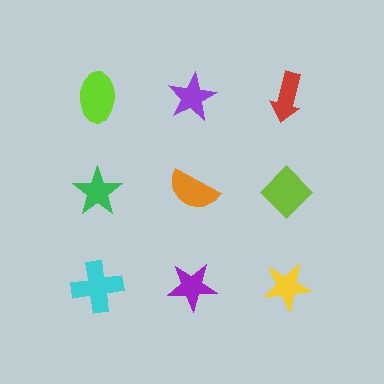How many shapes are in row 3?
3 shapes.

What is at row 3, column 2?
A purple star.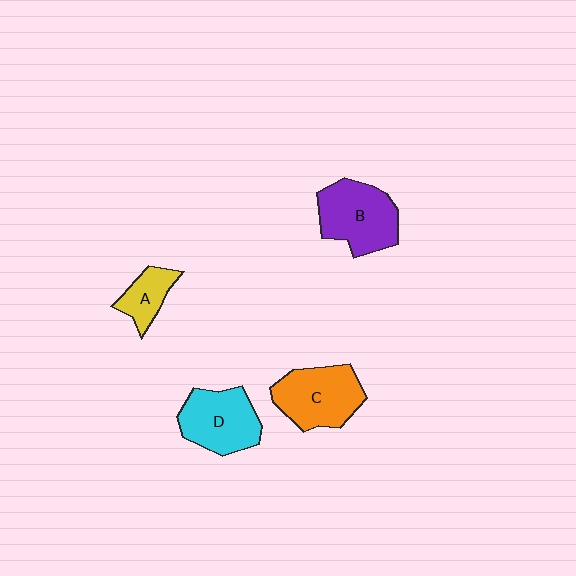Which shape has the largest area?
Shape B (purple).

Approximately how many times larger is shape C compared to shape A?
Approximately 2.0 times.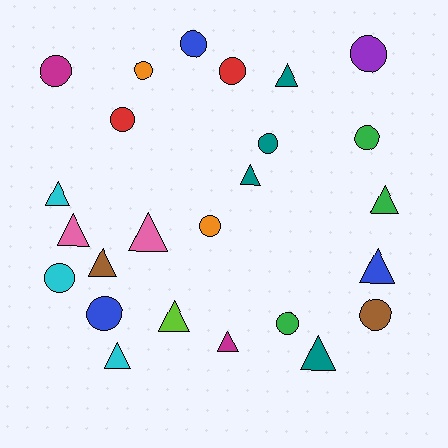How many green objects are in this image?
There are 3 green objects.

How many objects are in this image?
There are 25 objects.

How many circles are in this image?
There are 13 circles.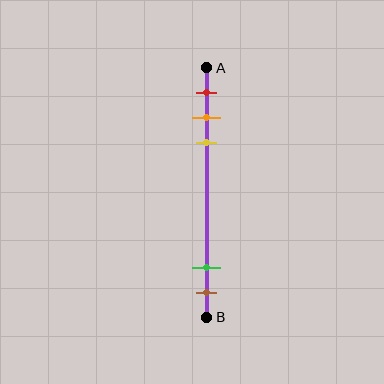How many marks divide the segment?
There are 5 marks dividing the segment.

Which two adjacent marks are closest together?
The orange and yellow marks are the closest adjacent pair.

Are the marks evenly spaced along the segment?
No, the marks are not evenly spaced.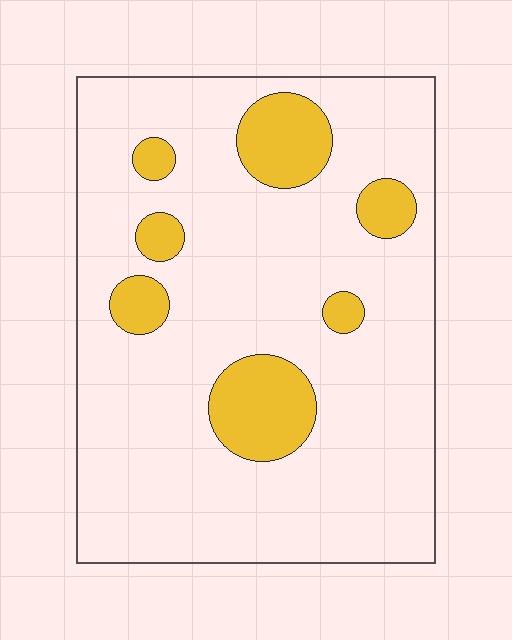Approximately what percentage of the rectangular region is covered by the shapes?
Approximately 15%.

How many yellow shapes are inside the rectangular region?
7.